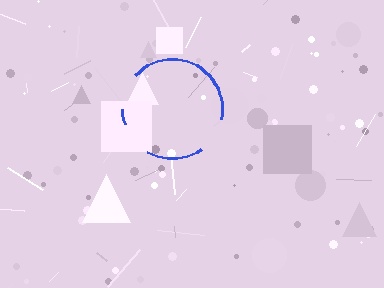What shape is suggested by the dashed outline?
The dashed outline suggests a circle.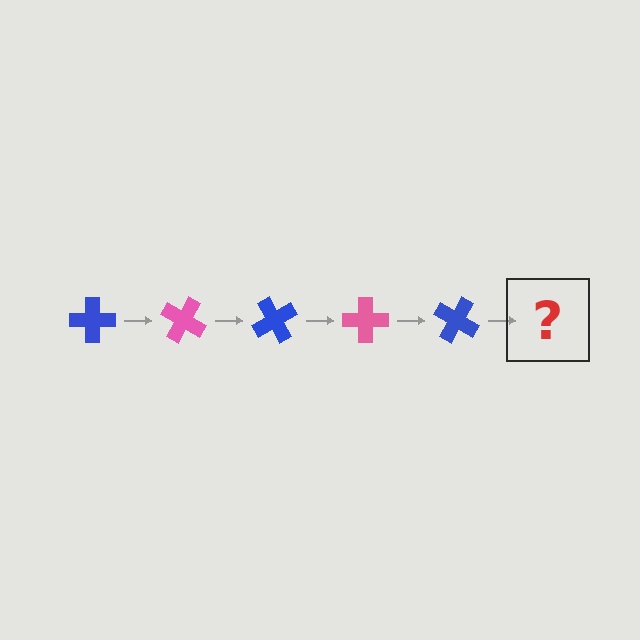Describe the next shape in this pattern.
It should be a pink cross, rotated 150 degrees from the start.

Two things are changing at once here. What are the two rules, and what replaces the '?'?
The two rules are that it rotates 30 degrees each step and the color cycles through blue and pink. The '?' should be a pink cross, rotated 150 degrees from the start.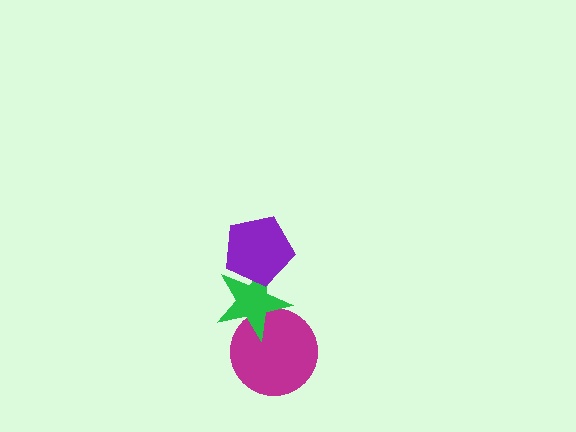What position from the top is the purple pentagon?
The purple pentagon is 1st from the top.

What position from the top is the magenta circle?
The magenta circle is 3rd from the top.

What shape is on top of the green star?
The purple pentagon is on top of the green star.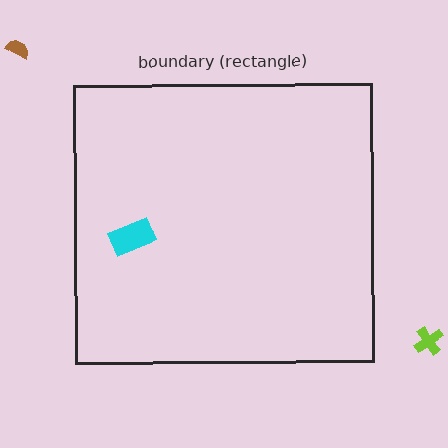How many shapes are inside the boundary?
1 inside, 2 outside.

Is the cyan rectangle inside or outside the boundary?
Inside.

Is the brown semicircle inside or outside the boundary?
Outside.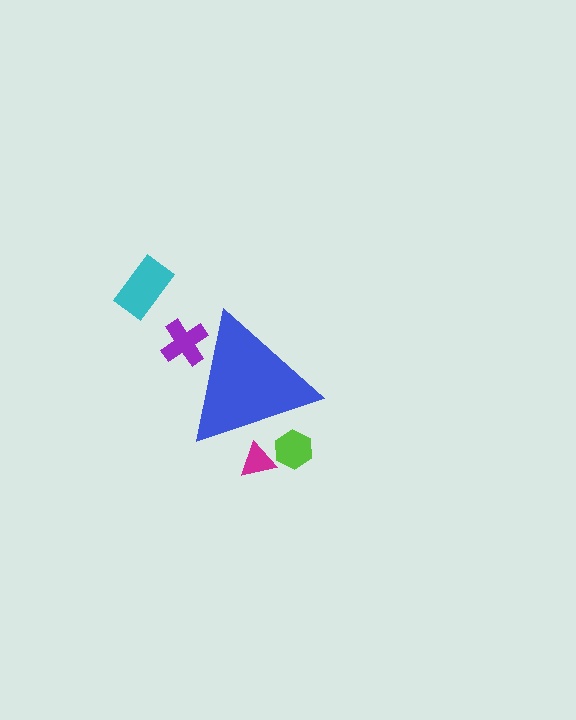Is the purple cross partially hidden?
Yes, the purple cross is partially hidden behind the blue triangle.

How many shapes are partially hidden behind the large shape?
3 shapes are partially hidden.